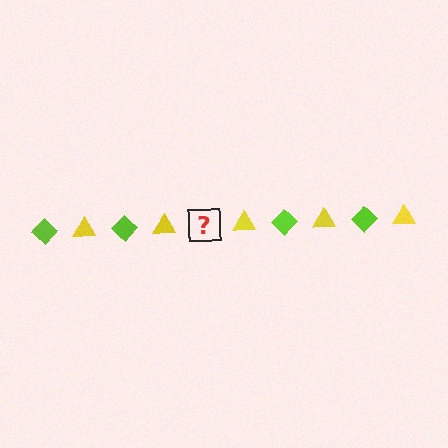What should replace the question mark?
The question mark should be replaced with a lime diamond.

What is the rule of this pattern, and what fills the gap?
The rule is that the pattern alternates between lime diamond and yellow triangle. The gap should be filled with a lime diamond.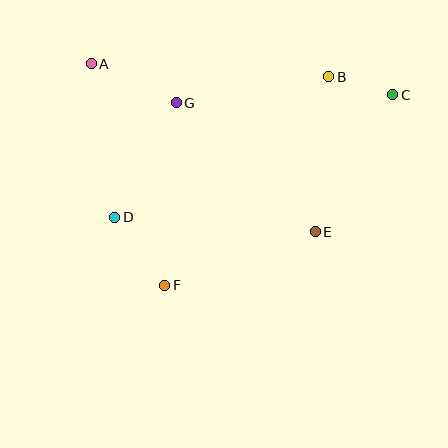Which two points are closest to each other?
Points B and C are closest to each other.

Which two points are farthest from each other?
Points C and D are farthest from each other.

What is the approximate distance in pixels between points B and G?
The distance between B and G is approximately 154 pixels.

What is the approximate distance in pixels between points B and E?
The distance between B and E is approximately 155 pixels.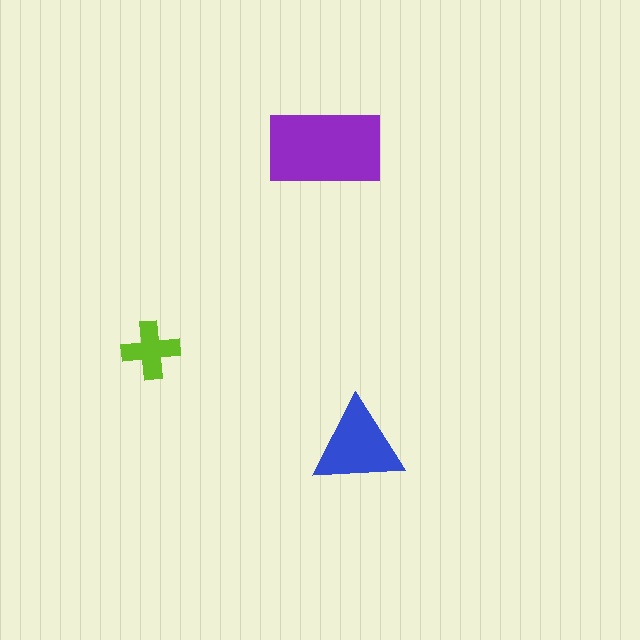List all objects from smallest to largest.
The lime cross, the blue triangle, the purple rectangle.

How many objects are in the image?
There are 3 objects in the image.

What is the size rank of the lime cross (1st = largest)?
3rd.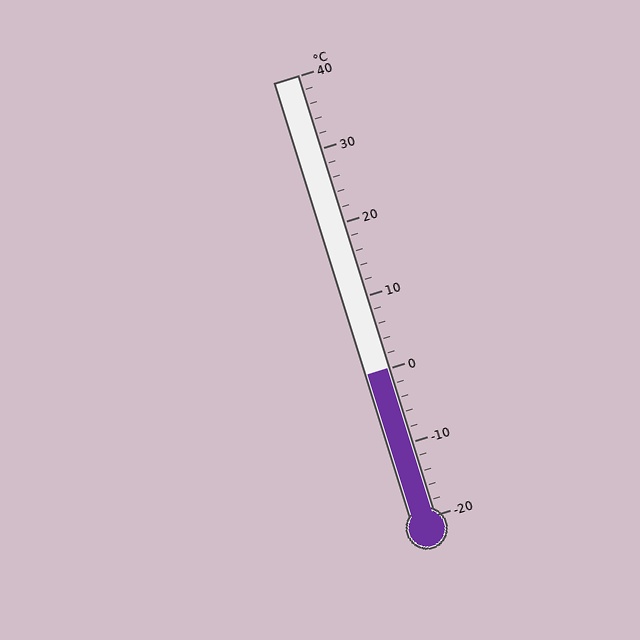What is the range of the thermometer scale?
The thermometer scale ranges from -20°C to 40°C.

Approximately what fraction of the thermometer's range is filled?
The thermometer is filled to approximately 35% of its range.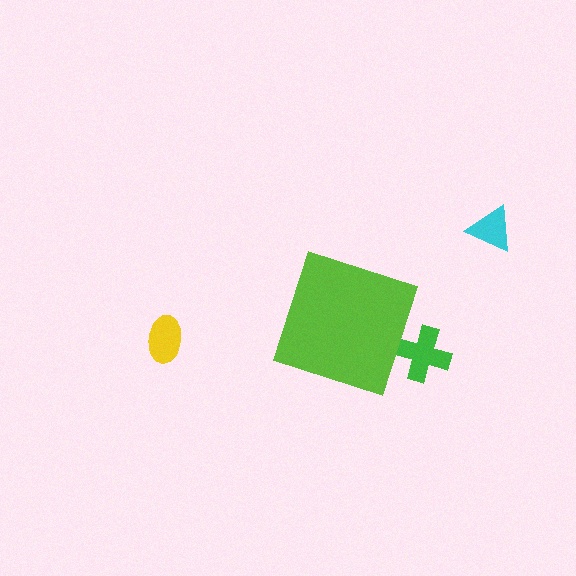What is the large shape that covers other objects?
A lime diamond.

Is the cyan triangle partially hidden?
No, the cyan triangle is fully visible.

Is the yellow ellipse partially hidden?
No, the yellow ellipse is fully visible.